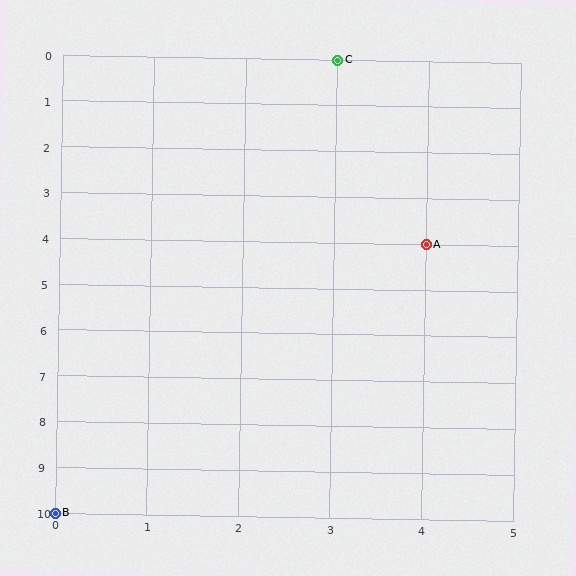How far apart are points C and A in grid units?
Points C and A are 1 column and 4 rows apart (about 4.1 grid units diagonally).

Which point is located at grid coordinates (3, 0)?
Point C is at (3, 0).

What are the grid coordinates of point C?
Point C is at grid coordinates (3, 0).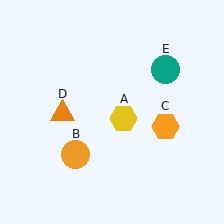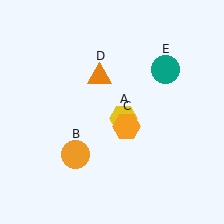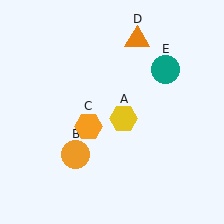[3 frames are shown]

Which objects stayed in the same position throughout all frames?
Yellow hexagon (object A) and orange circle (object B) and teal circle (object E) remained stationary.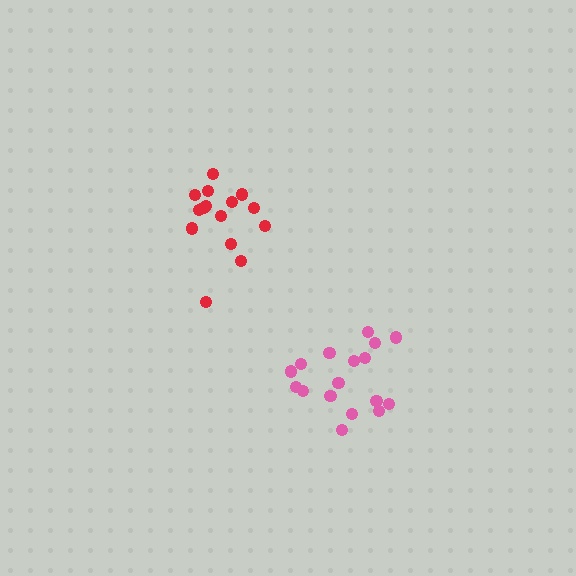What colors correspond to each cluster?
The clusters are colored: red, pink.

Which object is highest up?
The red cluster is topmost.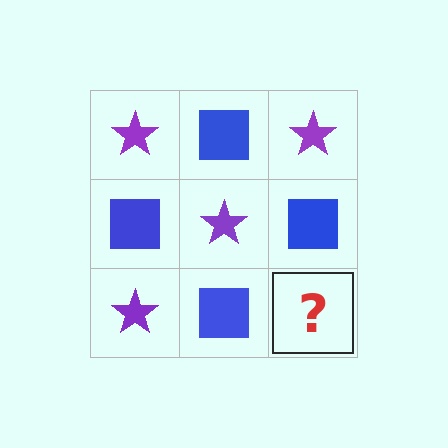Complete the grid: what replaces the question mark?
The question mark should be replaced with a purple star.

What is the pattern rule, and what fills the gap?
The rule is that it alternates purple star and blue square in a checkerboard pattern. The gap should be filled with a purple star.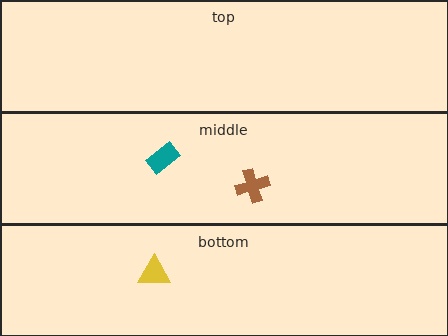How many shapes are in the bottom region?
1.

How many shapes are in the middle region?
2.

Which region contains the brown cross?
The middle region.